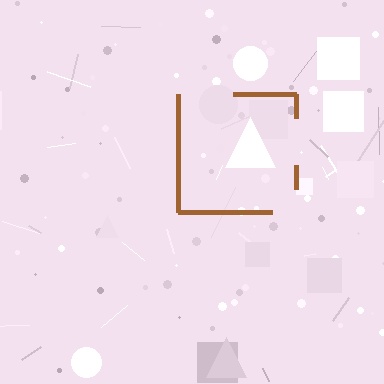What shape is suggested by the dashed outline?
The dashed outline suggests a square.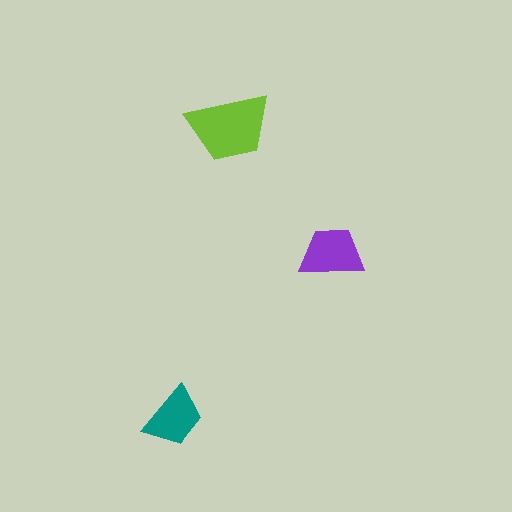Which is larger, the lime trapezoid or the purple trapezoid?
The lime one.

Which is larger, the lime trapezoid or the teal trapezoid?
The lime one.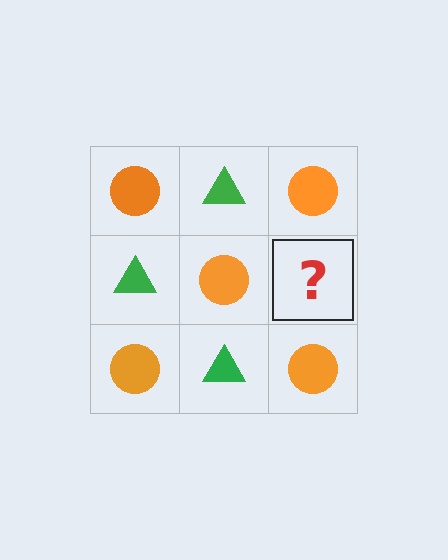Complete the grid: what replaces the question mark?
The question mark should be replaced with a green triangle.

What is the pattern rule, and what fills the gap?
The rule is that it alternates orange circle and green triangle in a checkerboard pattern. The gap should be filled with a green triangle.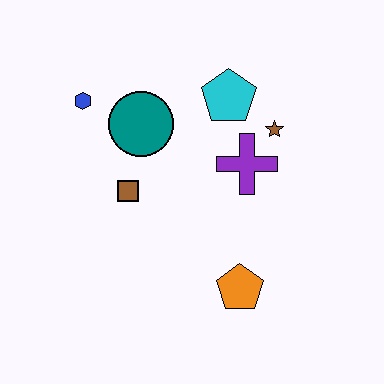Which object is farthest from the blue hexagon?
The orange pentagon is farthest from the blue hexagon.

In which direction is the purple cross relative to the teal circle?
The purple cross is to the right of the teal circle.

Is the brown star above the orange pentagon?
Yes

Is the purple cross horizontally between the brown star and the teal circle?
Yes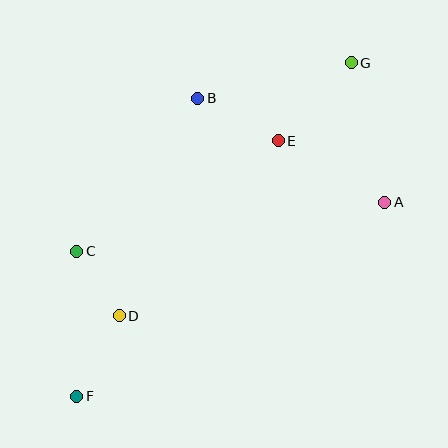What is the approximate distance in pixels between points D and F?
The distance between D and F is approximately 91 pixels.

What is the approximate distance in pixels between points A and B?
The distance between A and B is approximately 214 pixels.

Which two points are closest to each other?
Points C and D are closest to each other.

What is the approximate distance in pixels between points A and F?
The distance between A and F is approximately 364 pixels.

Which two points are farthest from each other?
Points F and G are farthest from each other.